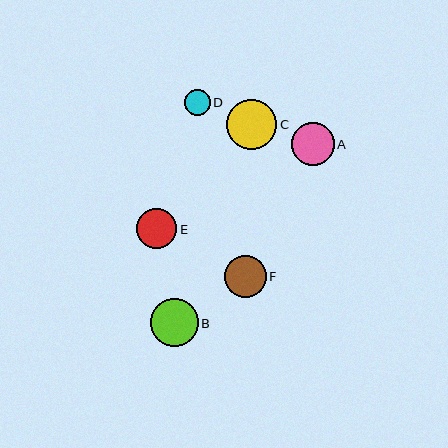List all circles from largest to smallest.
From largest to smallest: C, B, A, F, E, D.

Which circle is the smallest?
Circle D is the smallest with a size of approximately 26 pixels.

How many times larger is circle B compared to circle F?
Circle B is approximately 1.1 times the size of circle F.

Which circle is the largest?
Circle C is the largest with a size of approximately 50 pixels.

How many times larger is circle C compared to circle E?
Circle C is approximately 1.2 times the size of circle E.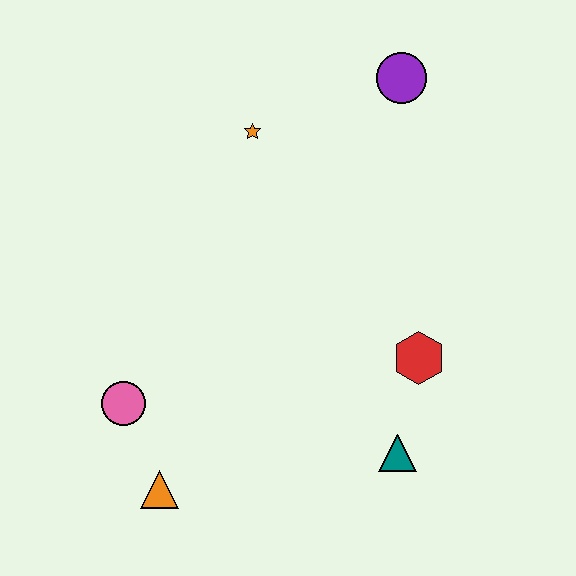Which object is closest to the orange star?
The purple circle is closest to the orange star.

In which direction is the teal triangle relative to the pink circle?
The teal triangle is to the right of the pink circle.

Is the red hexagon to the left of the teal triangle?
No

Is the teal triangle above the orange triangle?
Yes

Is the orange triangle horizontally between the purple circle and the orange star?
No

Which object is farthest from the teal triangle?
The purple circle is farthest from the teal triangle.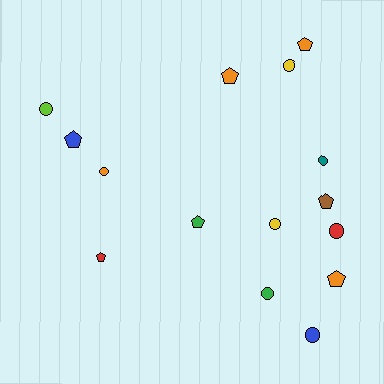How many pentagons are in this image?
There are 7 pentagons.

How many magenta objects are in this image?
There are no magenta objects.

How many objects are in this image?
There are 15 objects.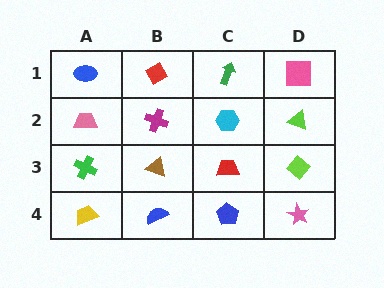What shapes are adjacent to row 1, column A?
A pink trapezoid (row 2, column A), a red diamond (row 1, column B).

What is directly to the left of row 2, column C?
A magenta cross.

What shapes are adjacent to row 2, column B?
A red diamond (row 1, column B), a brown triangle (row 3, column B), a pink trapezoid (row 2, column A), a cyan hexagon (row 2, column C).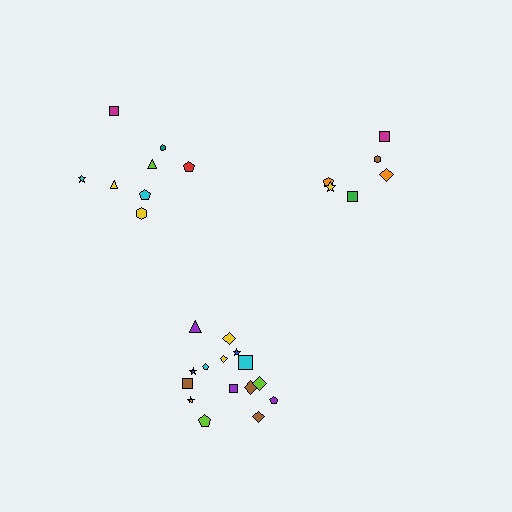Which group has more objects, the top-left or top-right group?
The top-left group.